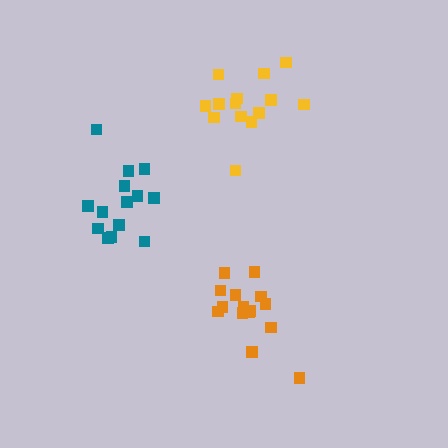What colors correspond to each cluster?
The clusters are colored: orange, yellow, teal.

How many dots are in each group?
Group 1: 16 dots, Group 2: 14 dots, Group 3: 15 dots (45 total).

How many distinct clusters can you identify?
There are 3 distinct clusters.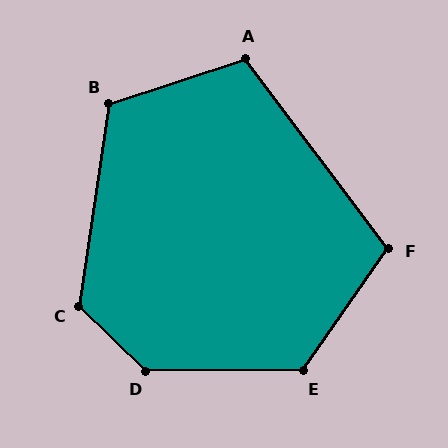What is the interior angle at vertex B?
Approximately 117 degrees (obtuse).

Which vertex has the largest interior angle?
D, at approximately 135 degrees.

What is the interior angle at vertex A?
Approximately 109 degrees (obtuse).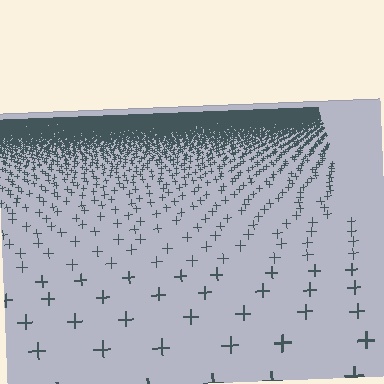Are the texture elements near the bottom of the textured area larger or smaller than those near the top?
Larger. Near the bottom, elements are closer to the viewer and appear at a bigger on-screen size.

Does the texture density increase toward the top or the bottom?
Density increases toward the top.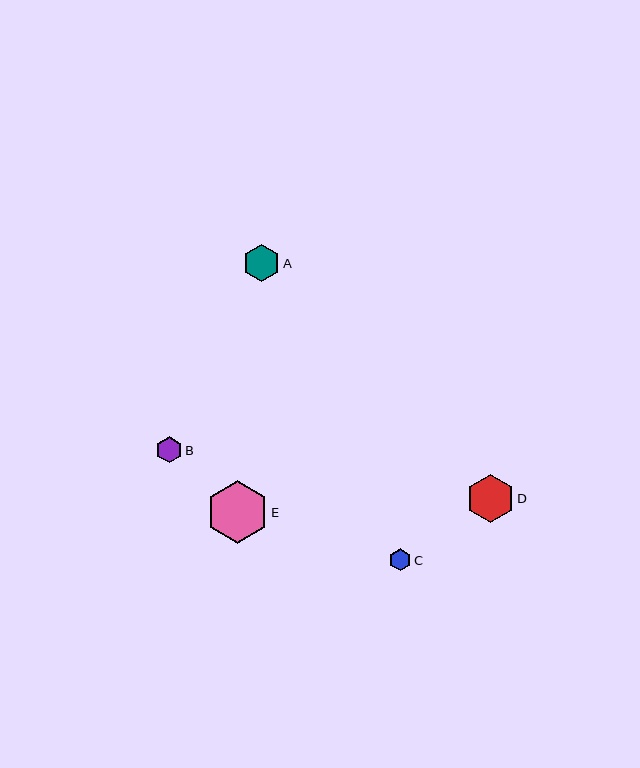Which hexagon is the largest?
Hexagon E is the largest with a size of approximately 62 pixels.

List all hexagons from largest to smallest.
From largest to smallest: E, D, A, B, C.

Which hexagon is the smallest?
Hexagon C is the smallest with a size of approximately 22 pixels.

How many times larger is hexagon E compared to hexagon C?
Hexagon E is approximately 2.8 times the size of hexagon C.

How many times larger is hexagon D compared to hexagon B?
Hexagon D is approximately 1.8 times the size of hexagon B.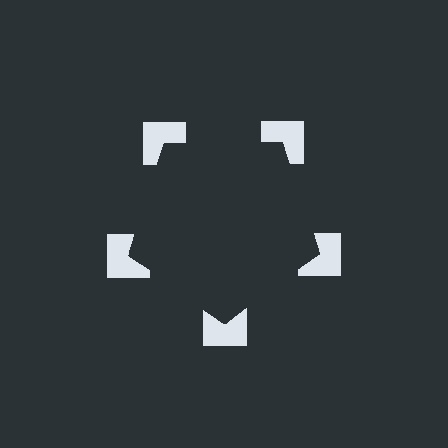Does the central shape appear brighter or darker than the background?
It typically appears slightly darker than the background, even though no actual brightness change is drawn.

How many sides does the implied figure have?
5 sides.